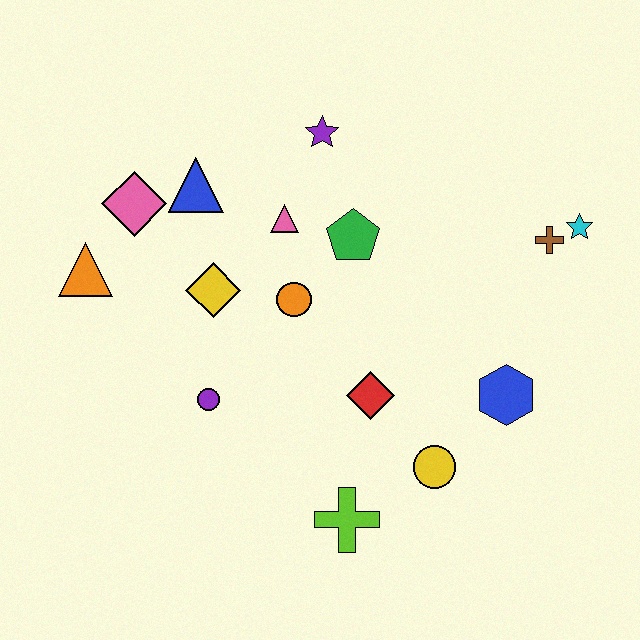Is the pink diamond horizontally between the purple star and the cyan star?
No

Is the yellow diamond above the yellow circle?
Yes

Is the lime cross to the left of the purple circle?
No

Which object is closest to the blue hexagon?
The yellow circle is closest to the blue hexagon.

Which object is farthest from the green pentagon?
The lime cross is farthest from the green pentagon.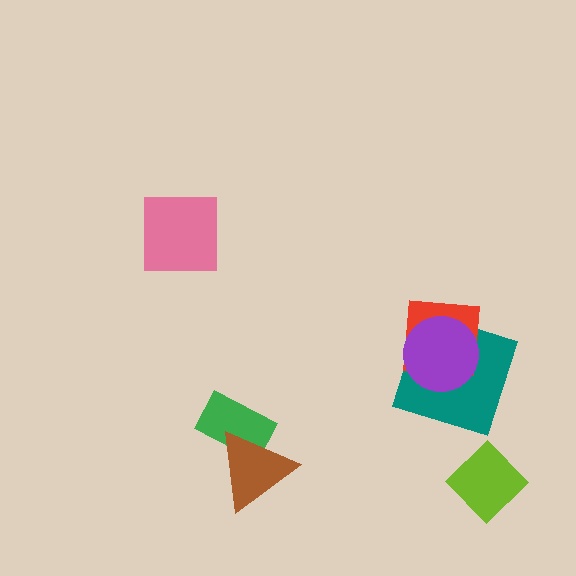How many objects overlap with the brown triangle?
1 object overlaps with the brown triangle.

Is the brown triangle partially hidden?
No, no other shape covers it.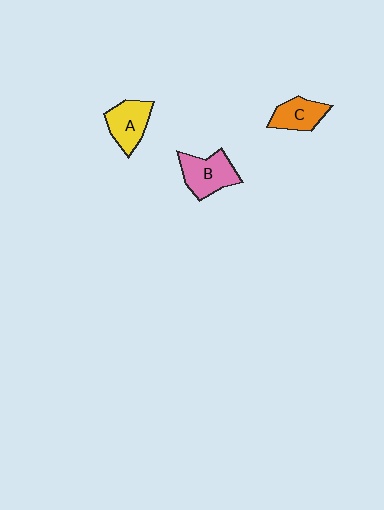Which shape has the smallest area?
Shape C (orange).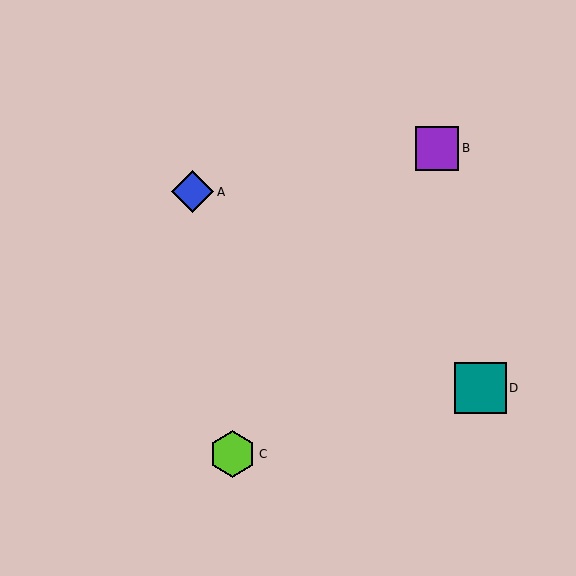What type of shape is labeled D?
Shape D is a teal square.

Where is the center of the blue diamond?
The center of the blue diamond is at (193, 192).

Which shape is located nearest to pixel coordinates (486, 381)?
The teal square (labeled D) at (481, 388) is nearest to that location.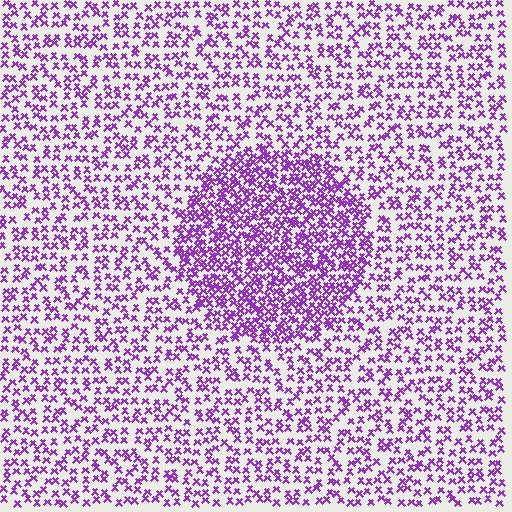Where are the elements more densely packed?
The elements are more densely packed inside the circle boundary.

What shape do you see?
I see a circle.